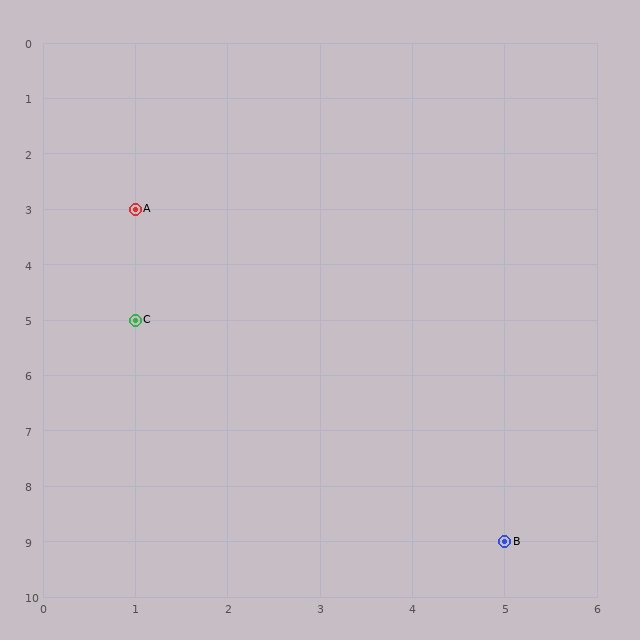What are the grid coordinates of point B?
Point B is at grid coordinates (5, 9).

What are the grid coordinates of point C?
Point C is at grid coordinates (1, 5).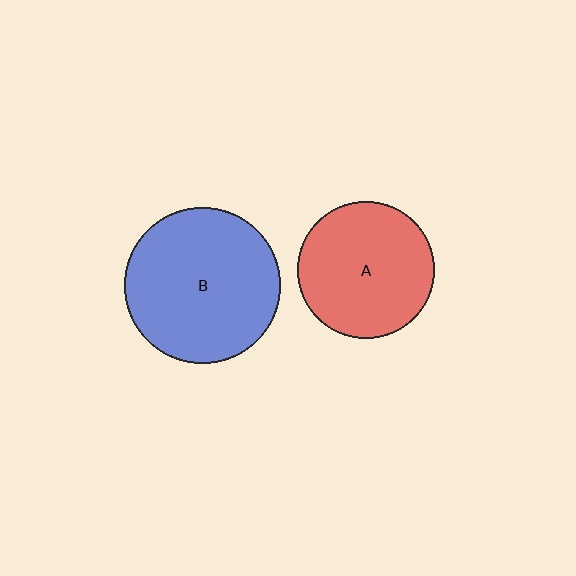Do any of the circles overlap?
No, none of the circles overlap.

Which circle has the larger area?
Circle B (blue).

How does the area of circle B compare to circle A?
Approximately 1.3 times.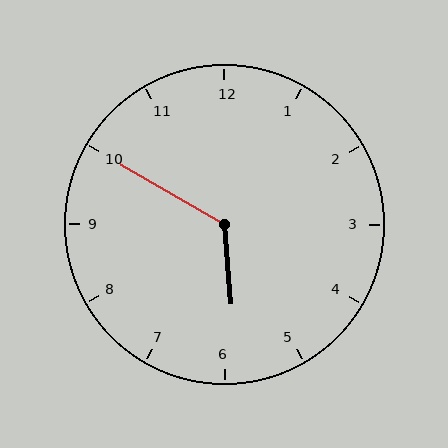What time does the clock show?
5:50.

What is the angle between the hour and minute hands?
Approximately 125 degrees.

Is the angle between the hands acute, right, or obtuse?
It is obtuse.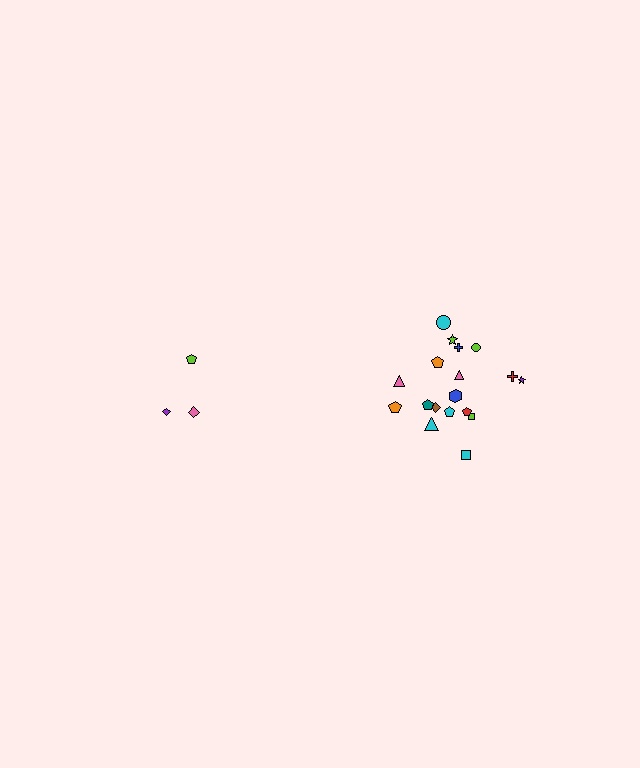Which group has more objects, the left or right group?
The right group.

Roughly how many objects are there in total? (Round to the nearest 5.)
Roughly 20 objects in total.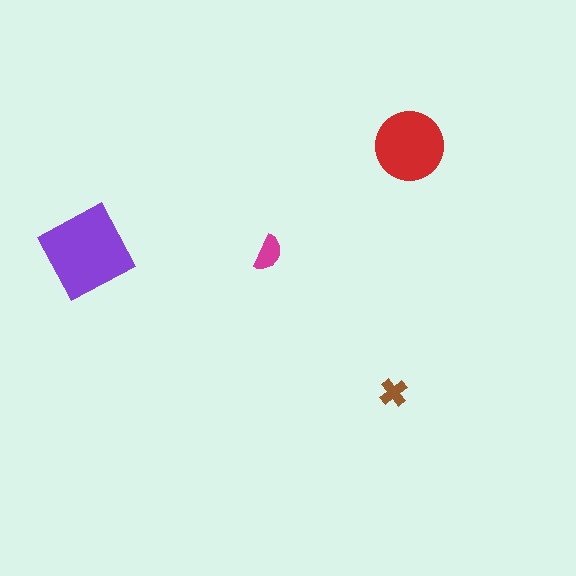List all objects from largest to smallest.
The purple diamond, the red circle, the magenta semicircle, the brown cross.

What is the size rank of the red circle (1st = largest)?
2nd.